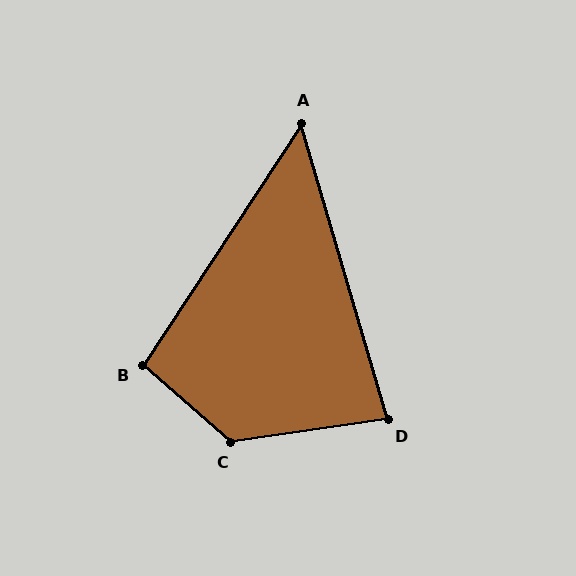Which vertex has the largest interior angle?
C, at approximately 130 degrees.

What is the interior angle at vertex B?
Approximately 98 degrees (obtuse).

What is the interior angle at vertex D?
Approximately 82 degrees (acute).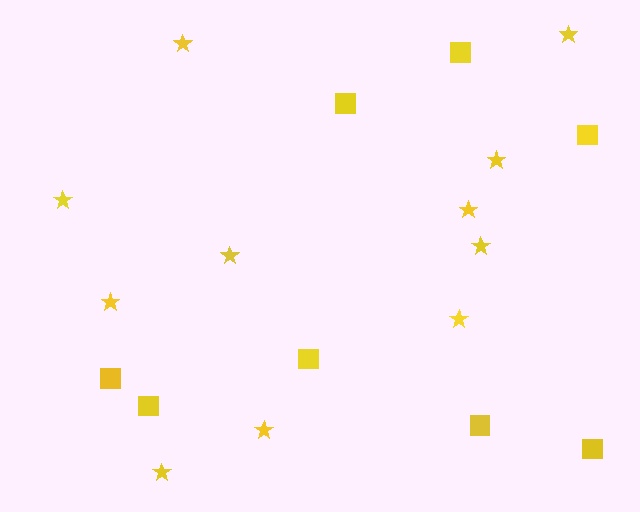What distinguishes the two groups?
There are 2 groups: one group of squares (8) and one group of stars (11).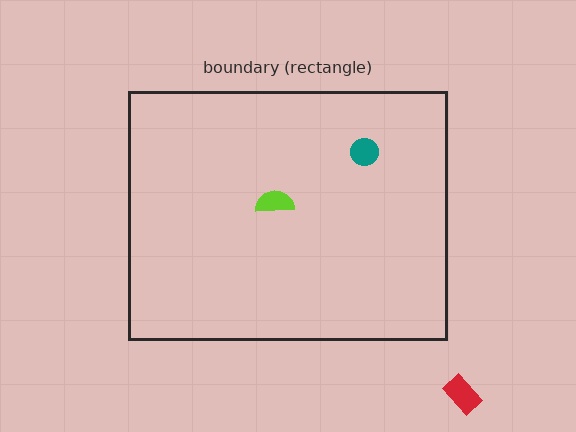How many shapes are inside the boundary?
2 inside, 1 outside.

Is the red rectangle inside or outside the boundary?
Outside.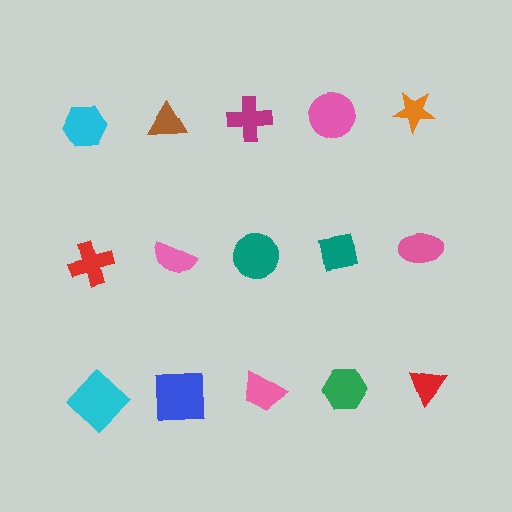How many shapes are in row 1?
5 shapes.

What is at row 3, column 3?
A pink trapezoid.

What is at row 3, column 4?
A green hexagon.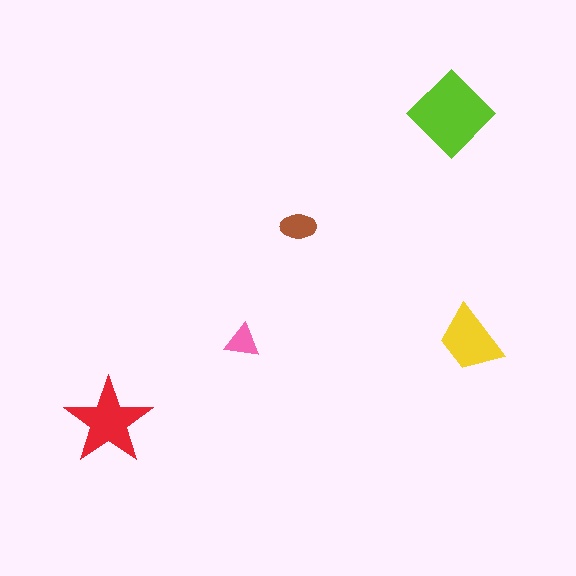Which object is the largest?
The lime diamond.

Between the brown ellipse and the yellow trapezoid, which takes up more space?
The yellow trapezoid.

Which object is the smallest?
The pink triangle.